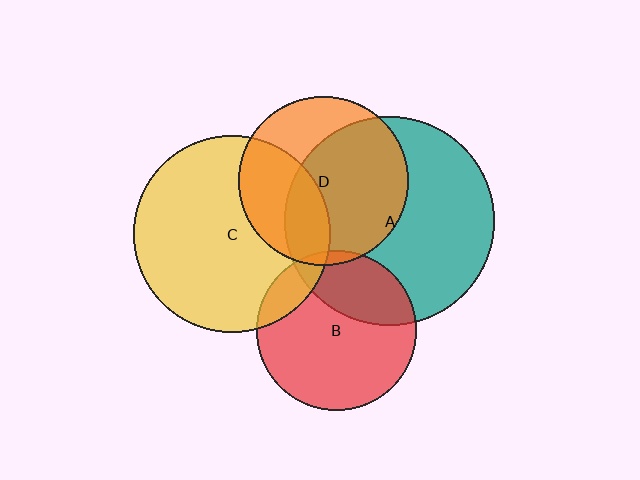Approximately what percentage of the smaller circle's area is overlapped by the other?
Approximately 60%.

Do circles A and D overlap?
Yes.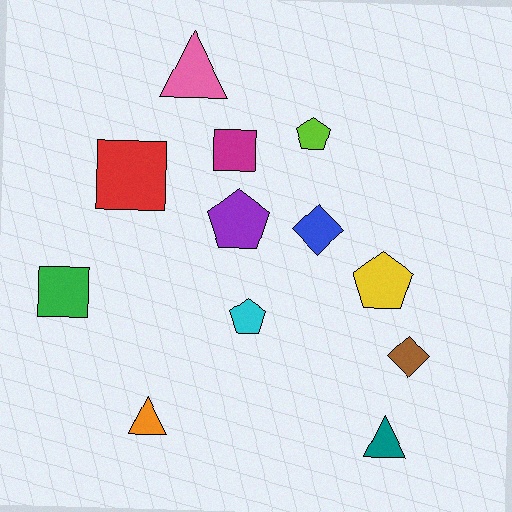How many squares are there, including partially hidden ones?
There are 3 squares.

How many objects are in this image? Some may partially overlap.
There are 12 objects.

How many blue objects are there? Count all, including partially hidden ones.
There is 1 blue object.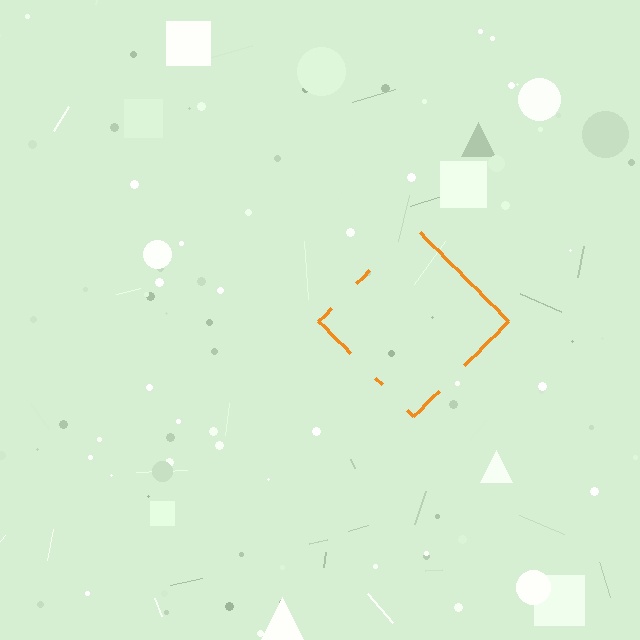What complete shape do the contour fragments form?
The contour fragments form a diamond.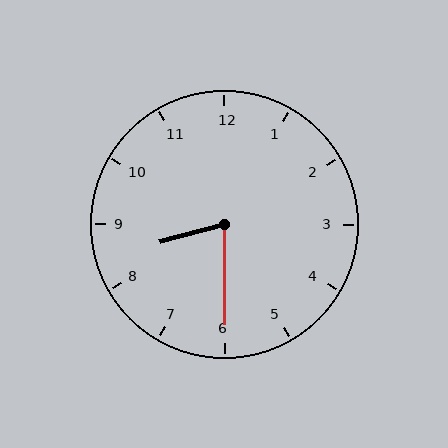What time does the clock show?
8:30.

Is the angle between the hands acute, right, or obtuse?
It is acute.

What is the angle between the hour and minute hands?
Approximately 75 degrees.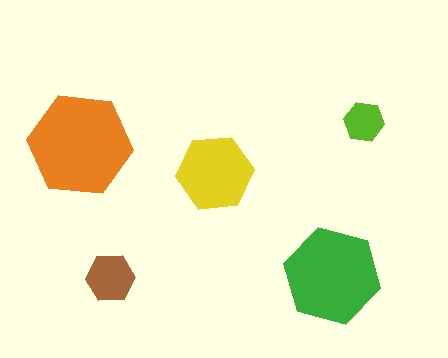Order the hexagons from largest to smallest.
the orange one, the green one, the yellow one, the brown one, the lime one.